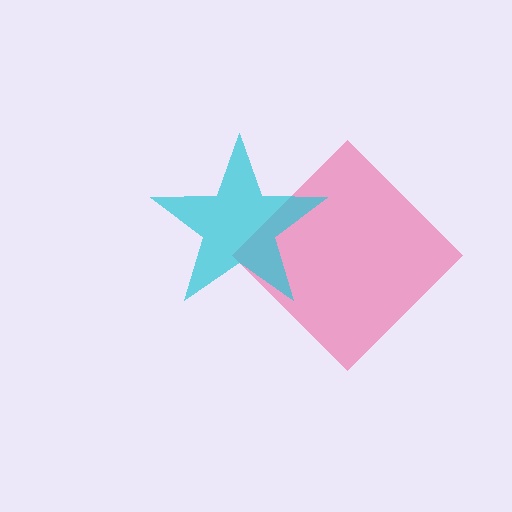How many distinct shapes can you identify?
There are 2 distinct shapes: a pink diamond, a cyan star.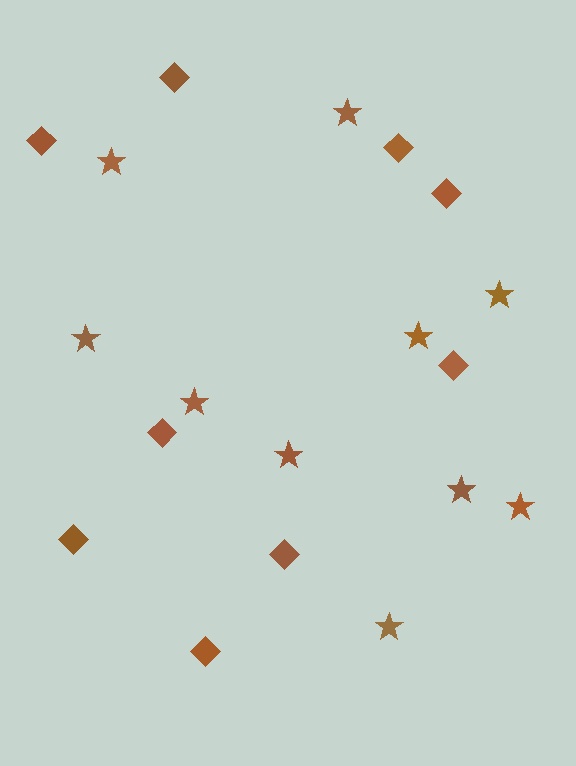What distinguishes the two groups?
There are 2 groups: one group of stars (10) and one group of diamonds (9).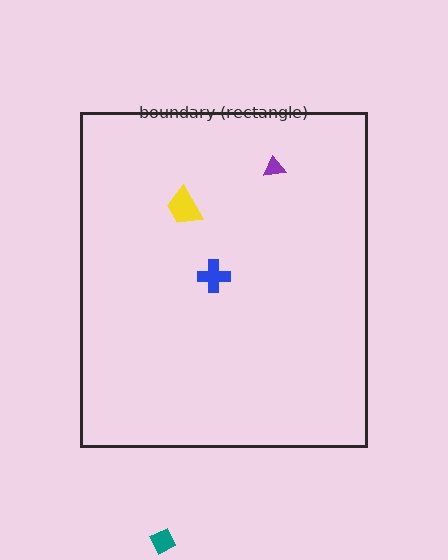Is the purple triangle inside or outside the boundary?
Inside.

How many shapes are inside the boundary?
3 inside, 1 outside.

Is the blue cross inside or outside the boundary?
Inside.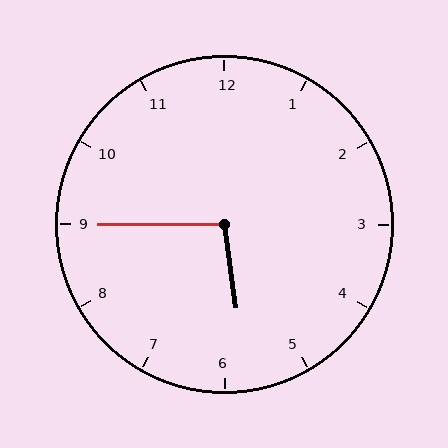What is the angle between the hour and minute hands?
Approximately 98 degrees.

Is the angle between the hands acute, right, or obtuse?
It is obtuse.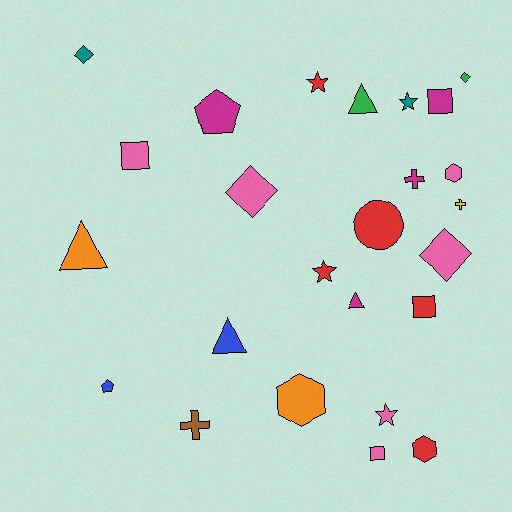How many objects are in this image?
There are 25 objects.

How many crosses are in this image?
There are 3 crosses.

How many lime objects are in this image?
There are no lime objects.